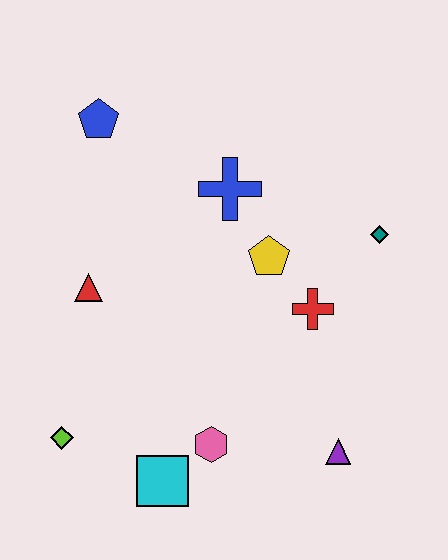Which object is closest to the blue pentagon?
The blue cross is closest to the blue pentagon.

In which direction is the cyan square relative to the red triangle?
The cyan square is below the red triangle.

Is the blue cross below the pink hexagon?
No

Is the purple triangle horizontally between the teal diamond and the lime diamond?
Yes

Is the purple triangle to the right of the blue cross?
Yes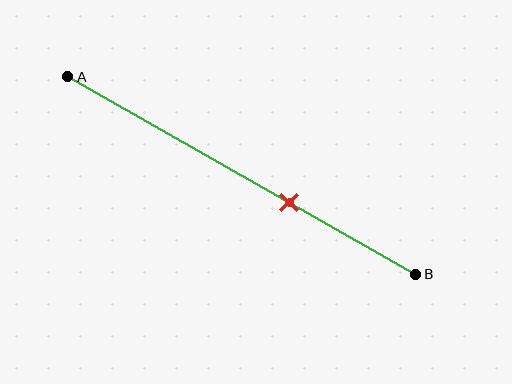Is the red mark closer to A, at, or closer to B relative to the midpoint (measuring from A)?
The red mark is closer to point B than the midpoint of segment AB.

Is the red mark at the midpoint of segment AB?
No, the mark is at about 65% from A, not at the 50% midpoint.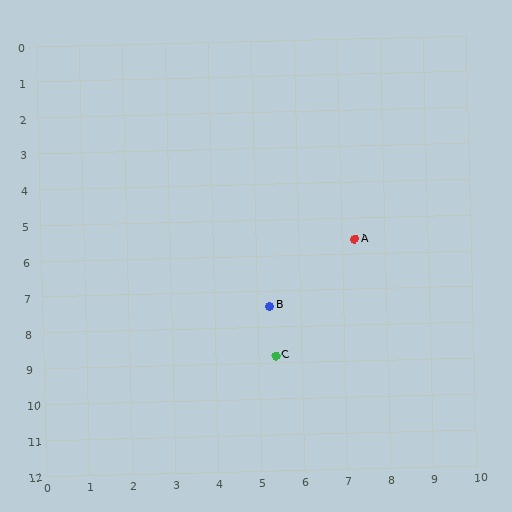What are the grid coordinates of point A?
Point A is at approximately (7.3, 5.6).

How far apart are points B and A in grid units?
Points B and A are about 2.7 grid units apart.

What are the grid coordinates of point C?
Point C is at approximately (5.4, 8.8).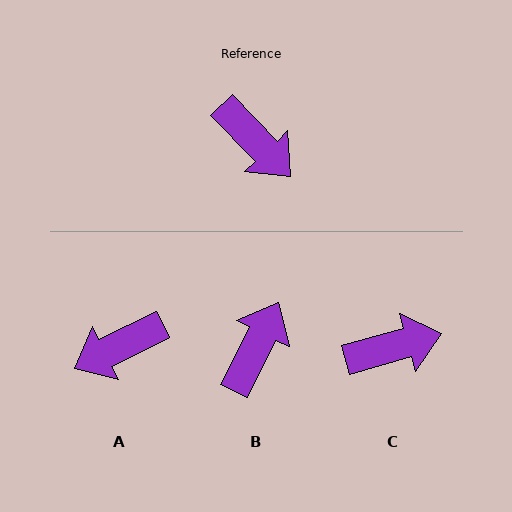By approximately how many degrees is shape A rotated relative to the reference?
Approximately 107 degrees clockwise.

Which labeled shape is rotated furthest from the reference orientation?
B, about 109 degrees away.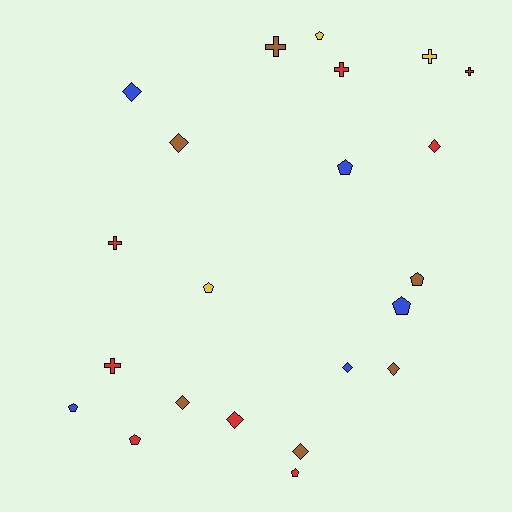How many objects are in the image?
There are 22 objects.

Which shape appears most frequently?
Pentagon, with 8 objects.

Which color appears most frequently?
Red, with 8 objects.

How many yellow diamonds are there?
There are no yellow diamonds.